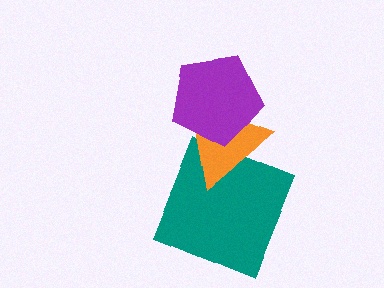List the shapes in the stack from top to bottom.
From top to bottom: the purple pentagon, the orange triangle, the teal square.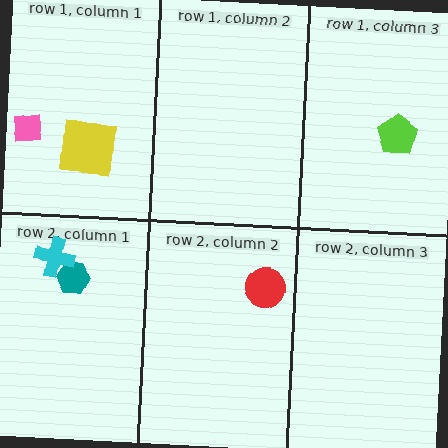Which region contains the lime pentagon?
The row 1, column 3 region.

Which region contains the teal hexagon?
The row 2, column 1 region.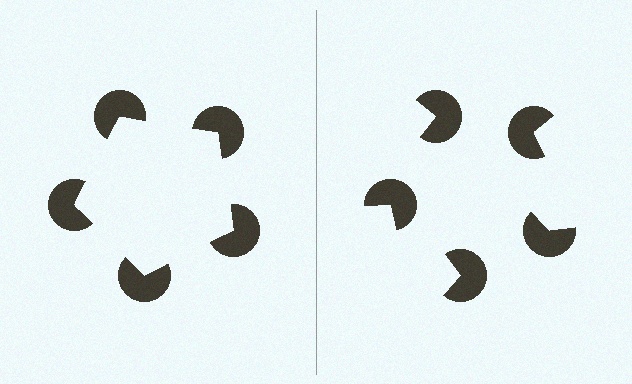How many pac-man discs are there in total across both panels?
10 — 5 on each side.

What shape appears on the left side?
An illusory pentagon.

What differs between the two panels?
The pac-man discs are positioned identically on both sides; only the wedge orientations differ. On the left they align to a pentagon; on the right they are misaligned.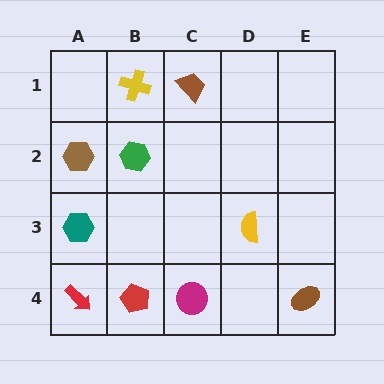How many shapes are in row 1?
2 shapes.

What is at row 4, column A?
A red arrow.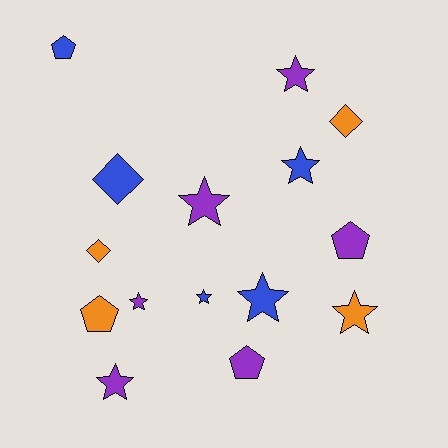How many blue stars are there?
There are 3 blue stars.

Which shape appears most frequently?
Star, with 8 objects.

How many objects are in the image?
There are 15 objects.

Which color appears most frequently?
Purple, with 6 objects.